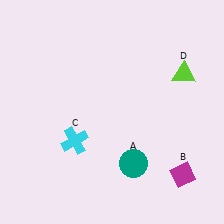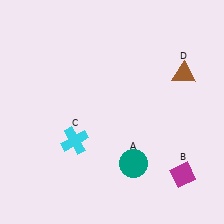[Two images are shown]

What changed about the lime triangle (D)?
In Image 1, D is lime. In Image 2, it changed to brown.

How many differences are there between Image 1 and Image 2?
There is 1 difference between the two images.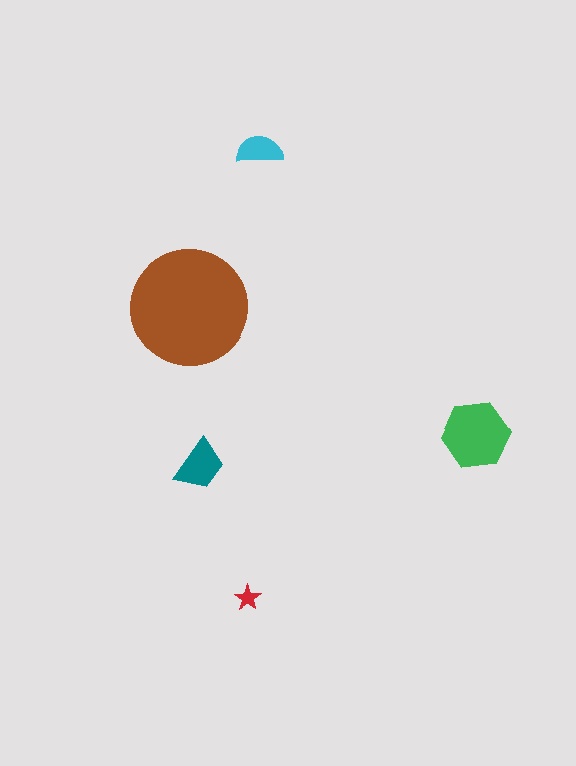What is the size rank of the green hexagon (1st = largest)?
2nd.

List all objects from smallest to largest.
The red star, the cyan semicircle, the teal trapezoid, the green hexagon, the brown circle.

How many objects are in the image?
There are 5 objects in the image.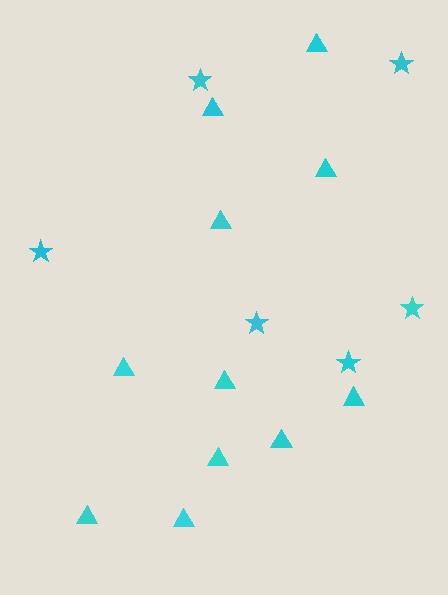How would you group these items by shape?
There are 2 groups: one group of triangles (11) and one group of stars (6).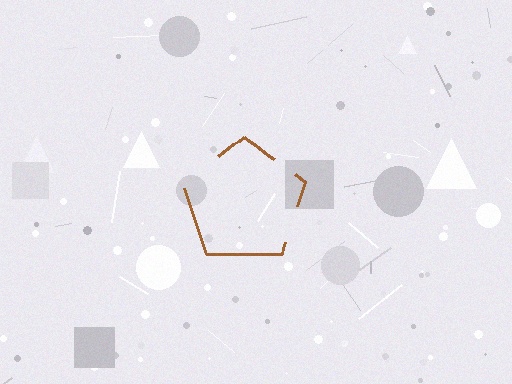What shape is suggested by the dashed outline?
The dashed outline suggests a pentagon.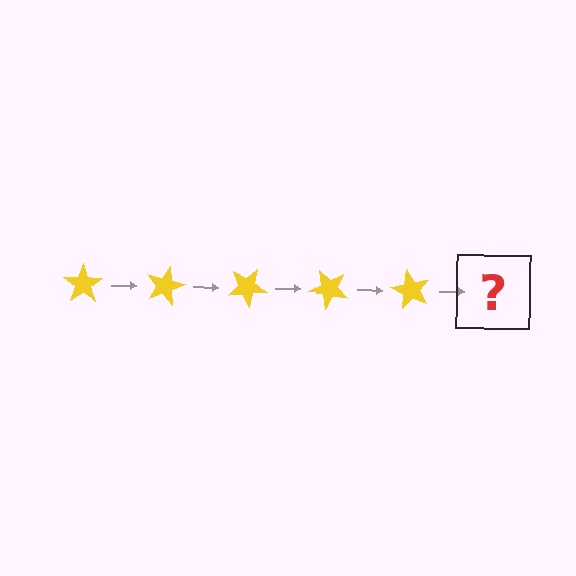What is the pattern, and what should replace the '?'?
The pattern is that the star rotates 15 degrees each step. The '?' should be a yellow star rotated 75 degrees.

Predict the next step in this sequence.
The next step is a yellow star rotated 75 degrees.